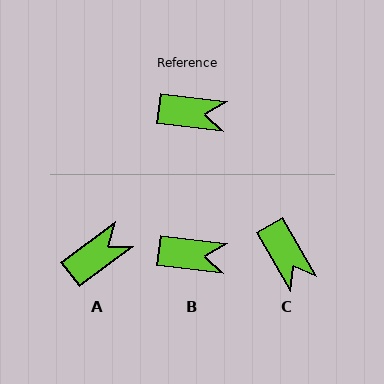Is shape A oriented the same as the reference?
No, it is off by about 43 degrees.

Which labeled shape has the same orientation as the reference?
B.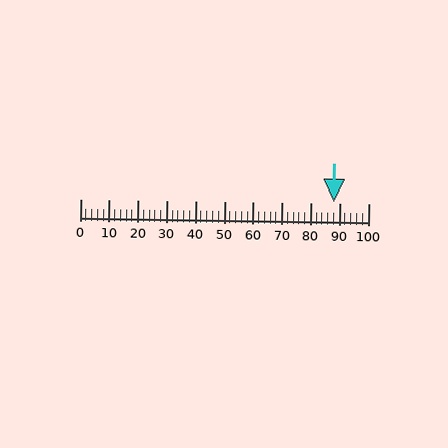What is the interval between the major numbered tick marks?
The major tick marks are spaced 10 units apart.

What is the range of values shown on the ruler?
The ruler shows values from 0 to 100.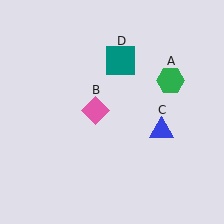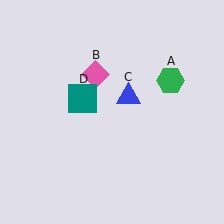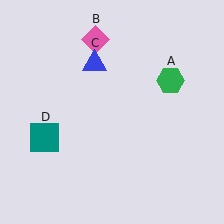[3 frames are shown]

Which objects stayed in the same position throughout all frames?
Green hexagon (object A) remained stationary.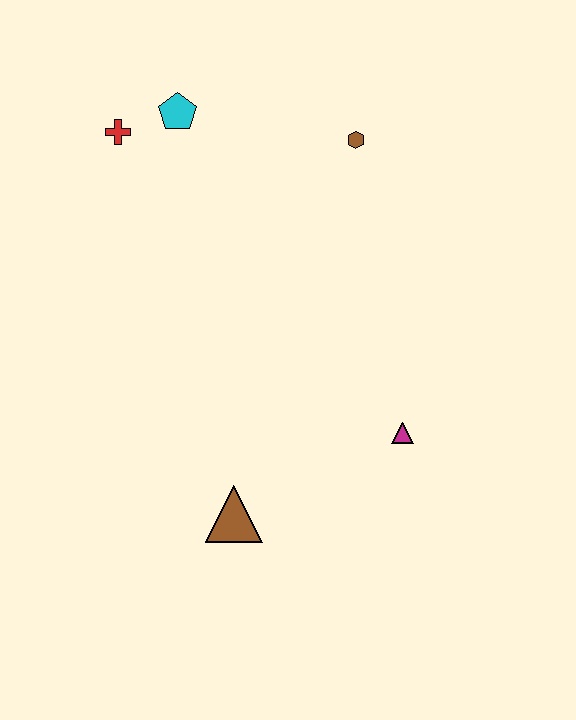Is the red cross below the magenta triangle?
No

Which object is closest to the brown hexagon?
The cyan pentagon is closest to the brown hexagon.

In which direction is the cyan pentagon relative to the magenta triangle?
The cyan pentagon is above the magenta triangle.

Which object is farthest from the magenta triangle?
The red cross is farthest from the magenta triangle.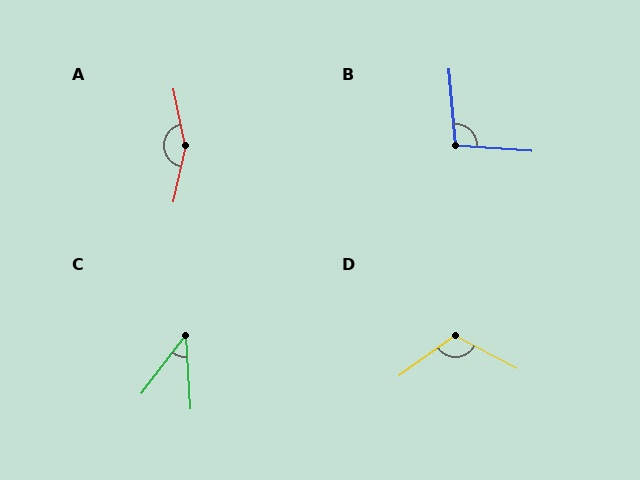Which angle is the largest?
A, at approximately 156 degrees.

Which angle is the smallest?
C, at approximately 41 degrees.